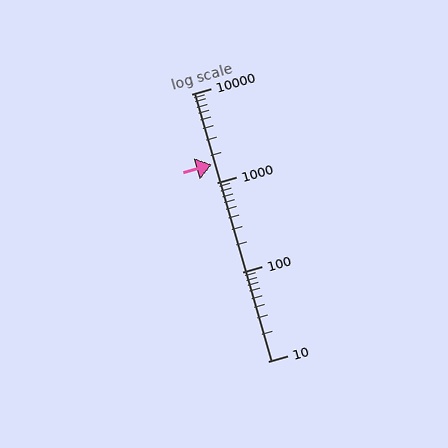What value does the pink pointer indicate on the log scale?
The pointer indicates approximately 1600.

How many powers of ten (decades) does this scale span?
The scale spans 3 decades, from 10 to 10000.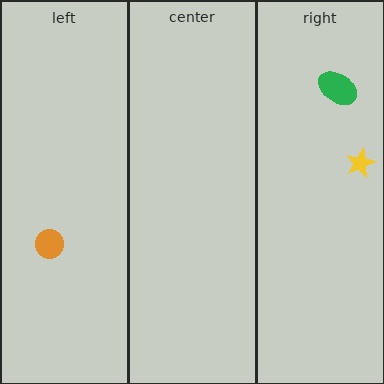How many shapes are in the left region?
1.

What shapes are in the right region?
The yellow star, the green ellipse.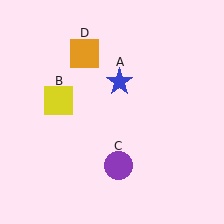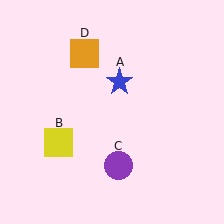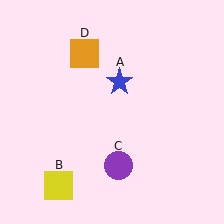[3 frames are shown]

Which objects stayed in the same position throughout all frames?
Blue star (object A) and purple circle (object C) and orange square (object D) remained stationary.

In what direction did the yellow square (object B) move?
The yellow square (object B) moved down.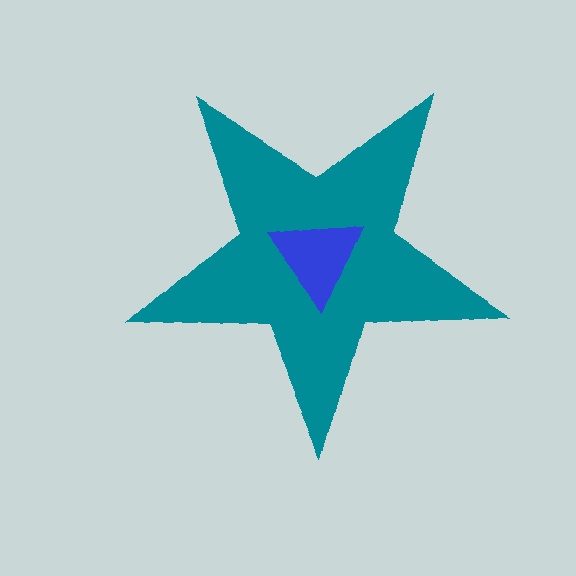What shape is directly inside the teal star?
The blue triangle.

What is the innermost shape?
The blue triangle.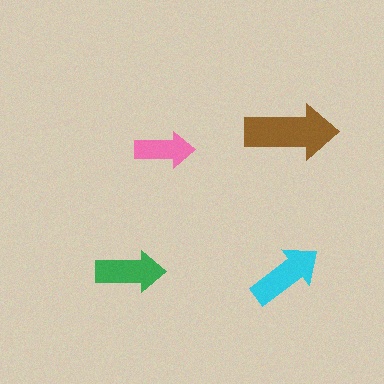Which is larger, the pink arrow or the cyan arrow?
The cyan one.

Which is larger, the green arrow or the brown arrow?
The brown one.